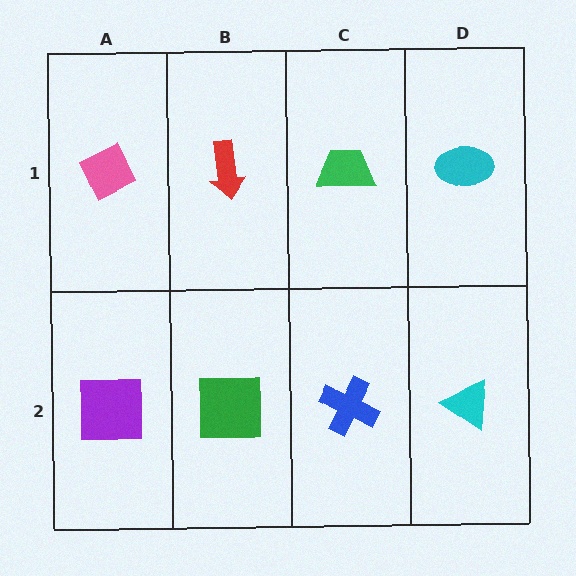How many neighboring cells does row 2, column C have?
3.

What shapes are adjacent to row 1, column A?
A purple square (row 2, column A), a red arrow (row 1, column B).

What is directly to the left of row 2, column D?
A blue cross.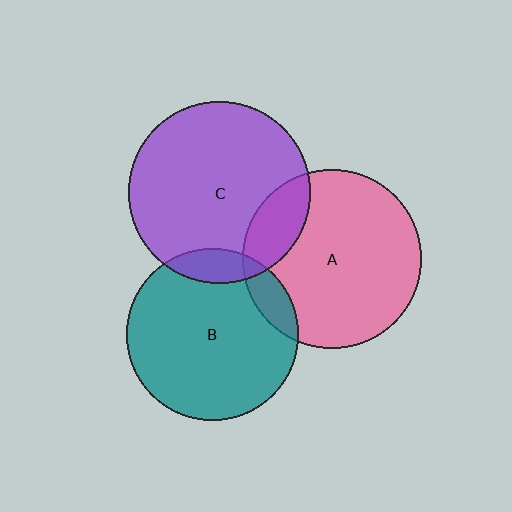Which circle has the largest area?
Circle C (purple).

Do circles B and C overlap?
Yes.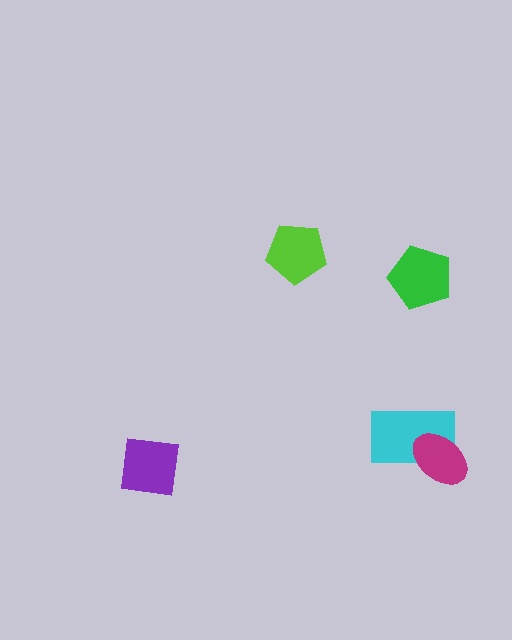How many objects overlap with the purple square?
0 objects overlap with the purple square.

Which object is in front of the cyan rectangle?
The magenta ellipse is in front of the cyan rectangle.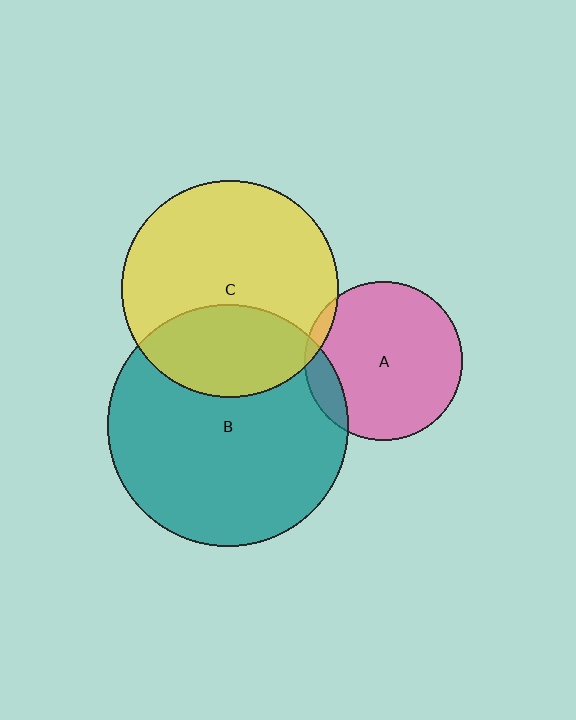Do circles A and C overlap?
Yes.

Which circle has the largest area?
Circle B (teal).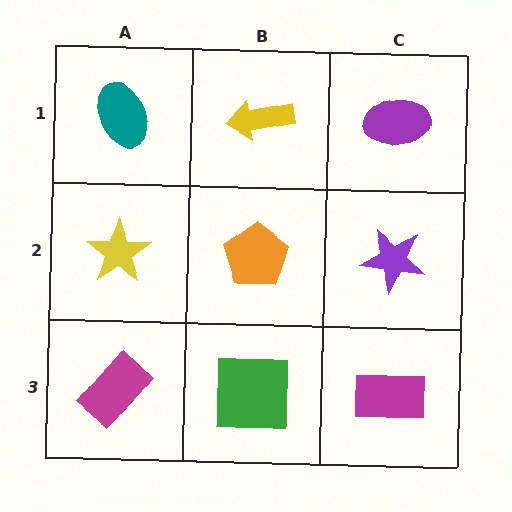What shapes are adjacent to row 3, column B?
An orange pentagon (row 2, column B), a magenta rectangle (row 3, column A), a magenta rectangle (row 3, column C).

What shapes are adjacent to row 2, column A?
A teal ellipse (row 1, column A), a magenta rectangle (row 3, column A), an orange pentagon (row 2, column B).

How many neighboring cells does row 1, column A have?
2.